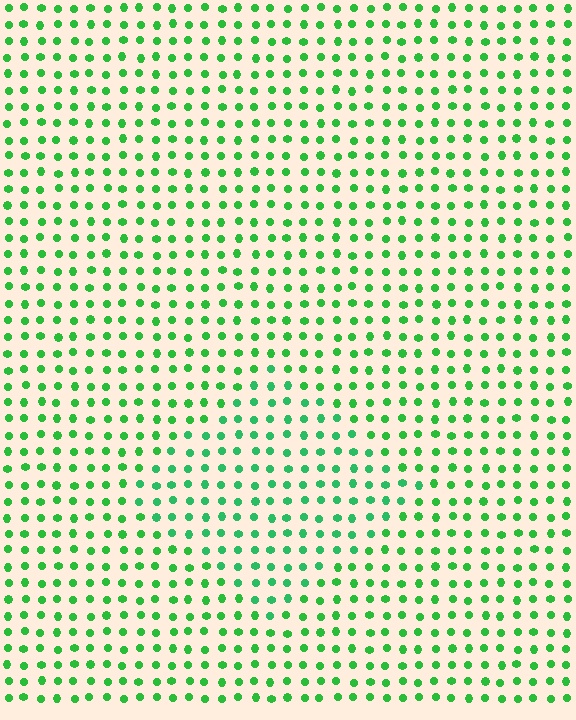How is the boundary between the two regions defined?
The boundary is defined purely by a slight shift in hue (about 18 degrees). Spacing, size, and orientation are identical on both sides.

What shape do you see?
I see a diamond.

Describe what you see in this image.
The image is filled with small green elements in a uniform arrangement. A diamond-shaped region is visible where the elements are tinted to a slightly different hue, forming a subtle color boundary.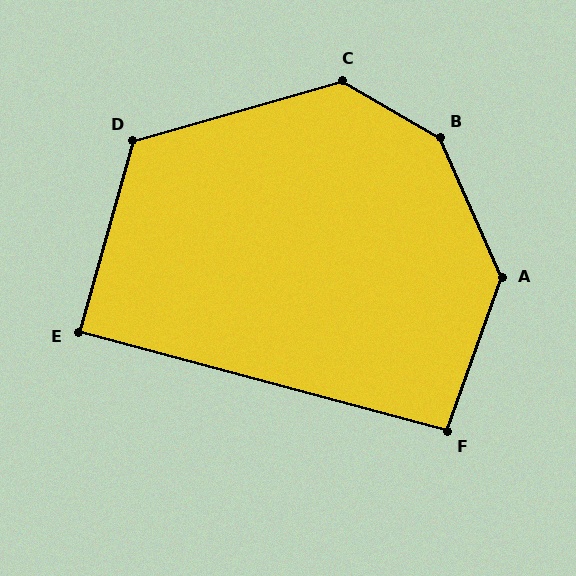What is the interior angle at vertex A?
Approximately 137 degrees (obtuse).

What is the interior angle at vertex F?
Approximately 95 degrees (approximately right).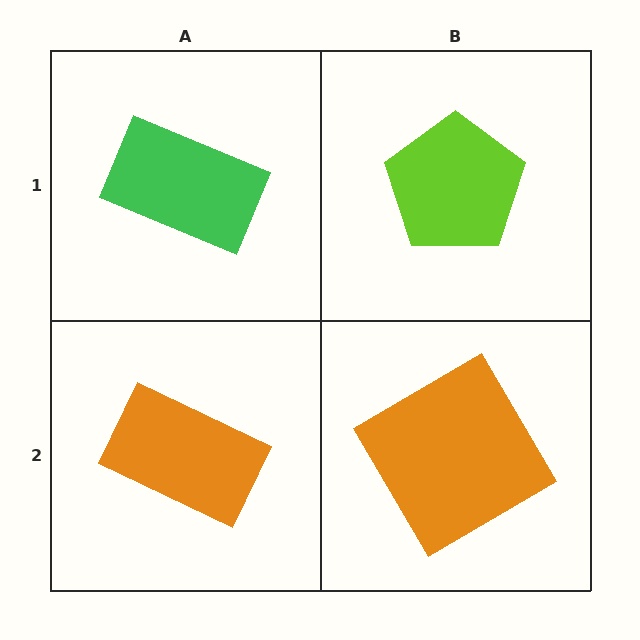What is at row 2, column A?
An orange rectangle.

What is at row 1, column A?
A green rectangle.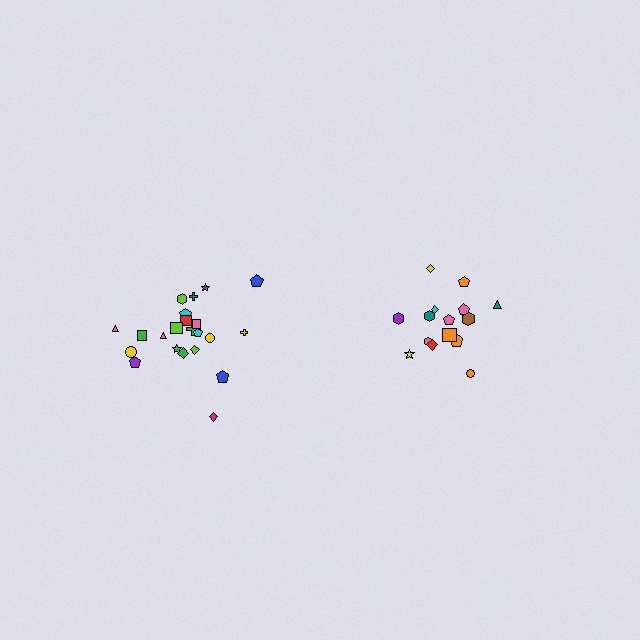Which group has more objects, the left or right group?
The left group.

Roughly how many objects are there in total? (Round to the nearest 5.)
Roughly 35 objects in total.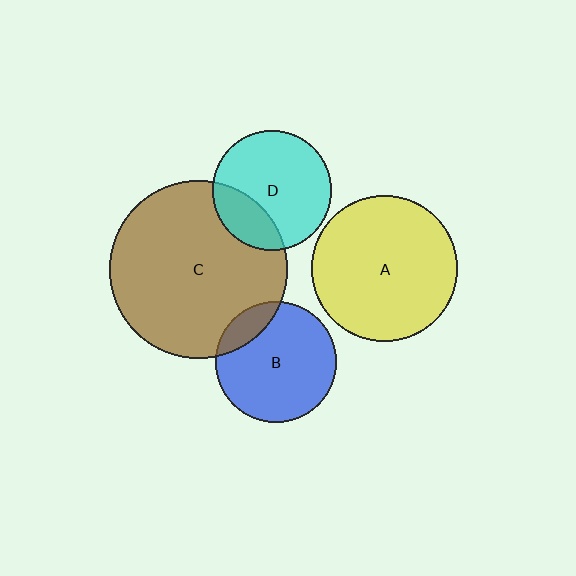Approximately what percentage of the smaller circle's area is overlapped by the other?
Approximately 25%.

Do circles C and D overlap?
Yes.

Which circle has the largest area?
Circle C (brown).